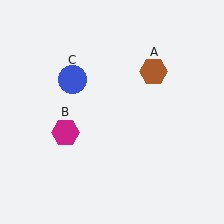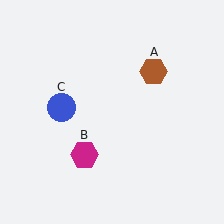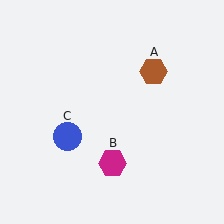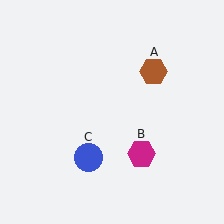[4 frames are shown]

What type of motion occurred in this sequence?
The magenta hexagon (object B), blue circle (object C) rotated counterclockwise around the center of the scene.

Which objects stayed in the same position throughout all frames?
Brown hexagon (object A) remained stationary.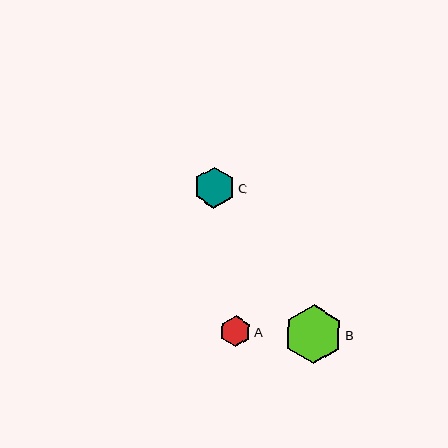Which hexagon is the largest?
Hexagon B is the largest with a size of approximately 58 pixels.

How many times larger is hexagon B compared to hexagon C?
Hexagon B is approximately 1.4 times the size of hexagon C.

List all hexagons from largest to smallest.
From largest to smallest: B, C, A.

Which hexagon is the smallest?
Hexagon A is the smallest with a size of approximately 31 pixels.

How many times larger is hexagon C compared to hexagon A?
Hexagon C is approximately 1.3 times the size of hexagon A.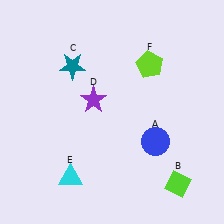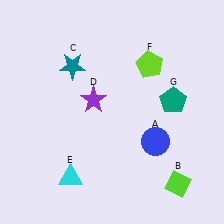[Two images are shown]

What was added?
A teal pentagon (G) was added in Image 2.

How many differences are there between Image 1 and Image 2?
There is 1 difference between the two images.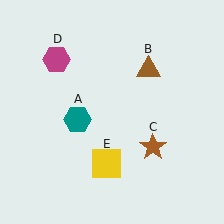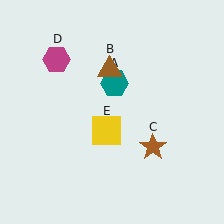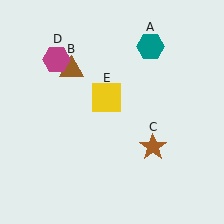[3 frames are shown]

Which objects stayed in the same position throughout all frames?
Brown star (object C) and magenta hexagon (object D) remained stationary.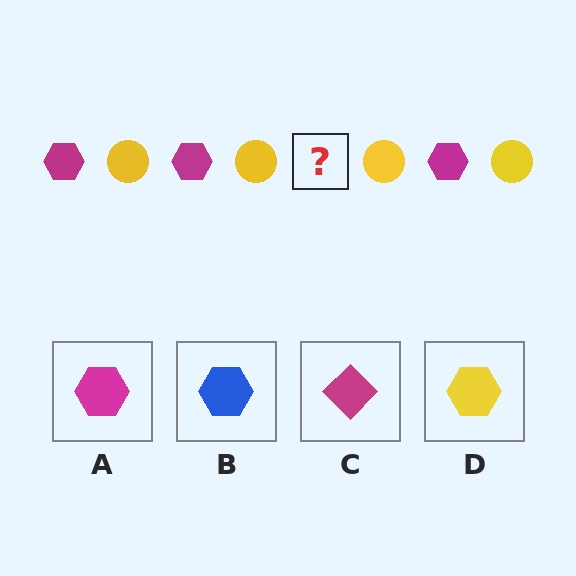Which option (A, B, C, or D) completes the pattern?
A.